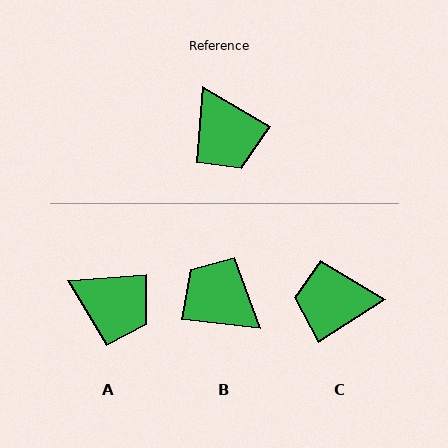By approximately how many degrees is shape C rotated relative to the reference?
Approximately 117 degrees clockwise.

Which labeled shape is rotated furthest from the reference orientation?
B, about 156 degrees away.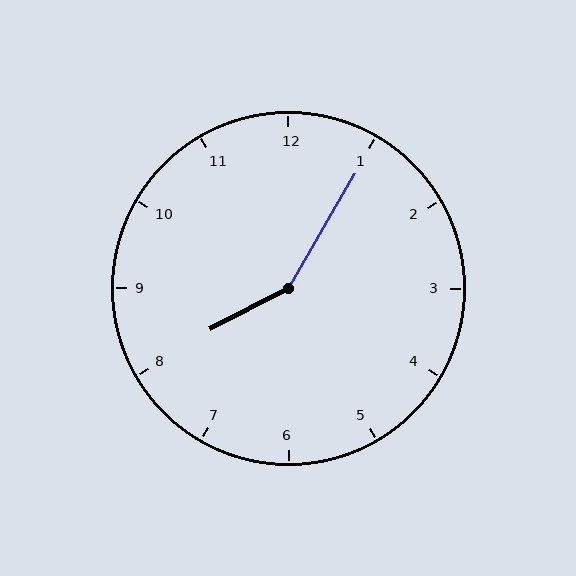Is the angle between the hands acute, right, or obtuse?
It is obtuse.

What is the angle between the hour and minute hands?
Approximately 148 degrees.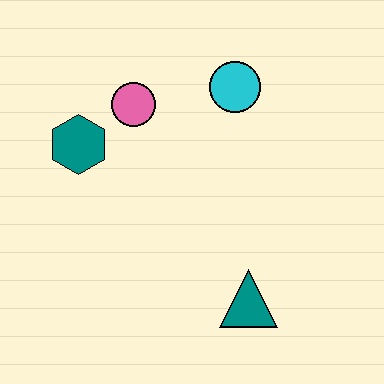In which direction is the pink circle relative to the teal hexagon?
The pink circle is to the right of the teal hexagon.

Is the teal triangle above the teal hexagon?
No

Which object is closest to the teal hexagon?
The pink circle is closest to the teal hexagon.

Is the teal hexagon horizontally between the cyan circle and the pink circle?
No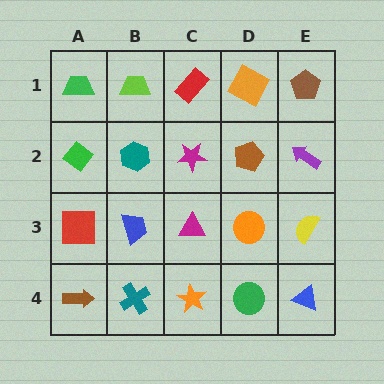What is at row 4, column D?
A green circle.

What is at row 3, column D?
An orange circle.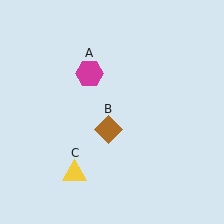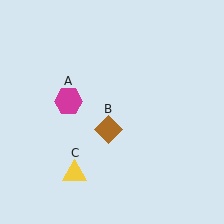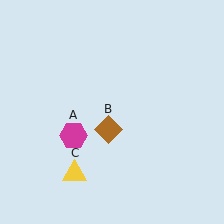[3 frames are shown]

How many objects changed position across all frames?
1 object changed position: magenta hexagon (object A).